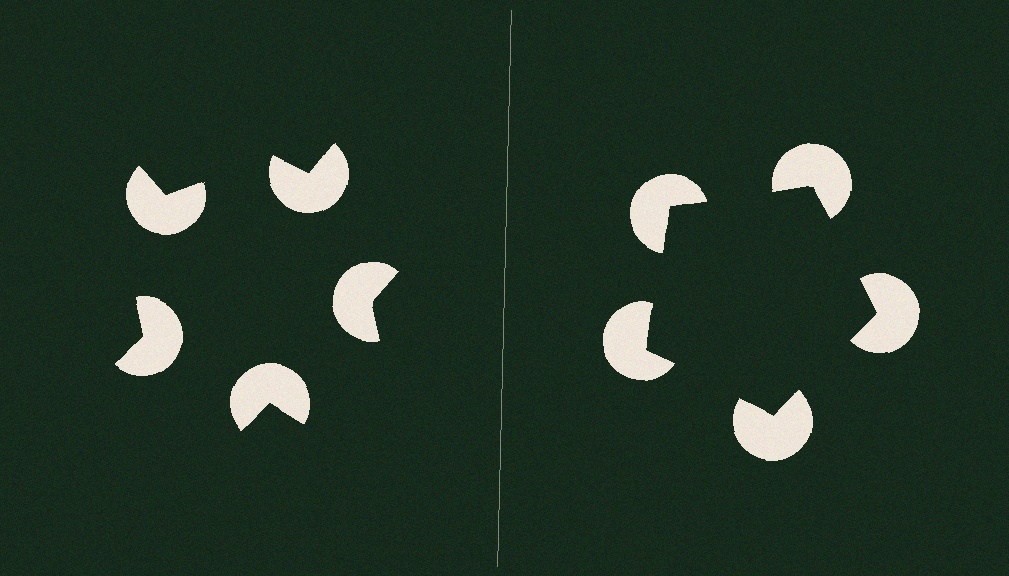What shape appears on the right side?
An illusory pentagon.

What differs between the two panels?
The pac-man discs are positioned identically on both sides; only the wedge orientations differ. On the right they align to a pentagon; on the left they are misaligned.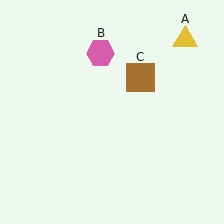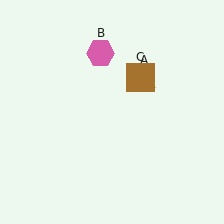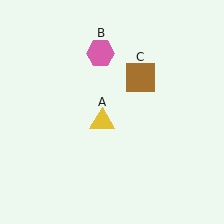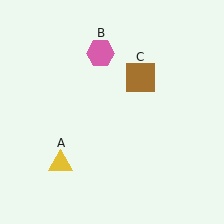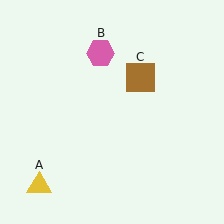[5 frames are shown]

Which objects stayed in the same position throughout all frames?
Pink hexagon (object B) and brown square (object C) remained stationary.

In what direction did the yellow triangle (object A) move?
The yellow triangle (object A) moved down and to the left.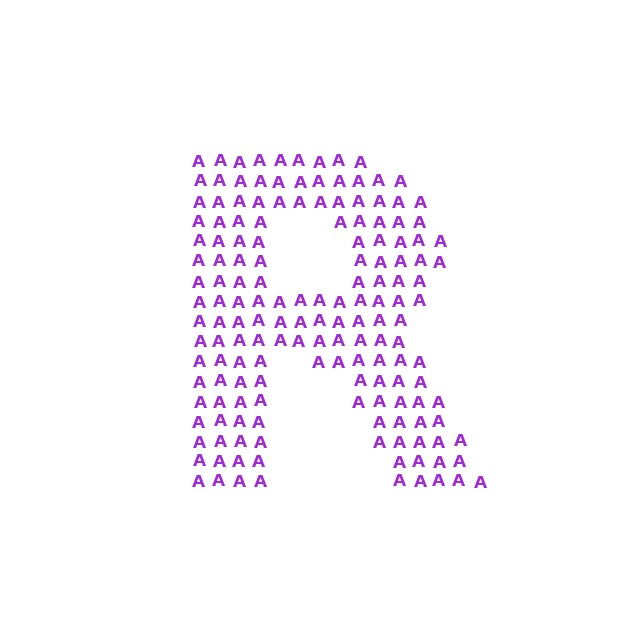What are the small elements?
The small elements are letter A's.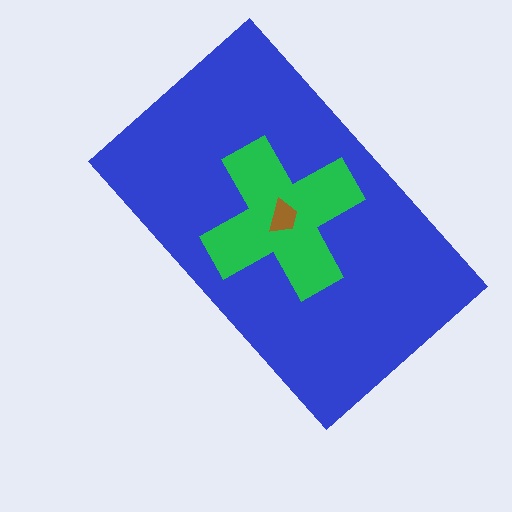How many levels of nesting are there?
3.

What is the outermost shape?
The blue rectangle.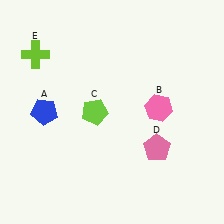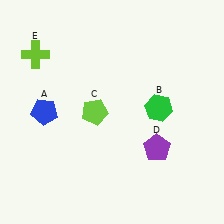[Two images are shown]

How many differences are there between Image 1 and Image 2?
There are 2 differences between the two images.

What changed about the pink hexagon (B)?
In Image 1, B is pink. In Image 2, it changed to green.